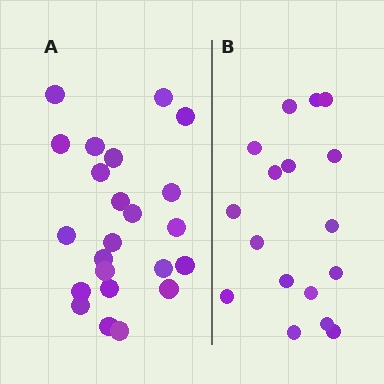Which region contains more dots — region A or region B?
Region A (the left region) has more dots.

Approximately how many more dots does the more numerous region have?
Region A has about 6 more dots than region B.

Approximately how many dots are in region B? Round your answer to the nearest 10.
About 20 dots. (The exact count is 17, which rounds to 20.)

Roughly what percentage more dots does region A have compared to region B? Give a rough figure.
About 35% more.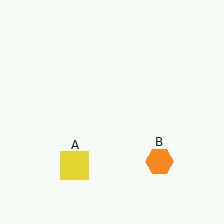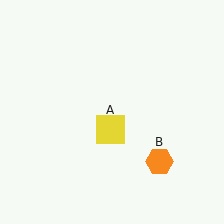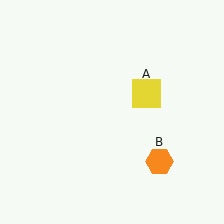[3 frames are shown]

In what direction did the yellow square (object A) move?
The yellow square (object A) moved up and to the right.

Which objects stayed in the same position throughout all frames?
Orange hexagon (object B) remained stationary.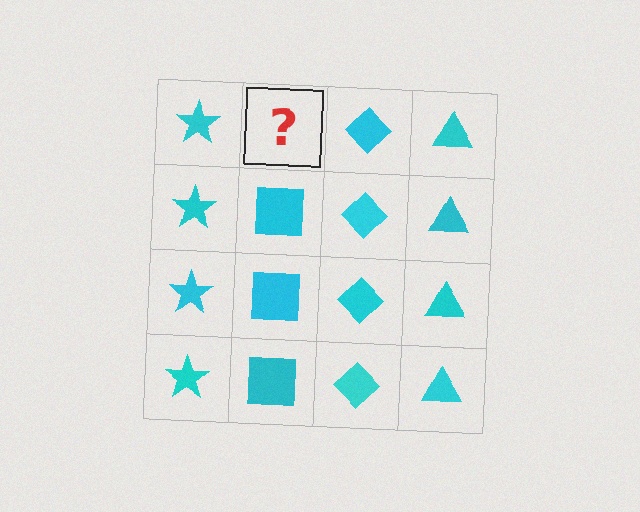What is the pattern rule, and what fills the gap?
The rule is that each column has a consistent shape. The gap should be filled with a cyan square.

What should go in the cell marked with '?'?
The missing cell should contain a cyan square.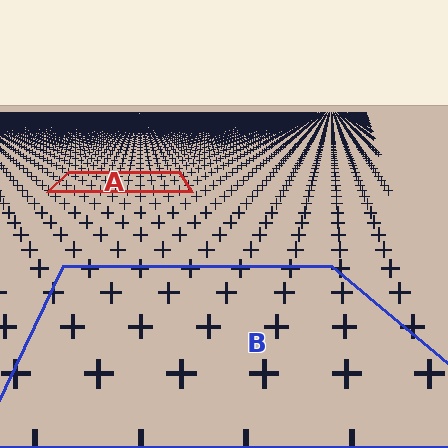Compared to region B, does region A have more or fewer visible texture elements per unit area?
Region A has more texture elements per unit area — they are packed more densely because it is farther away.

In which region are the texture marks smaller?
The texture marks are smaller in region A, because it is farther away.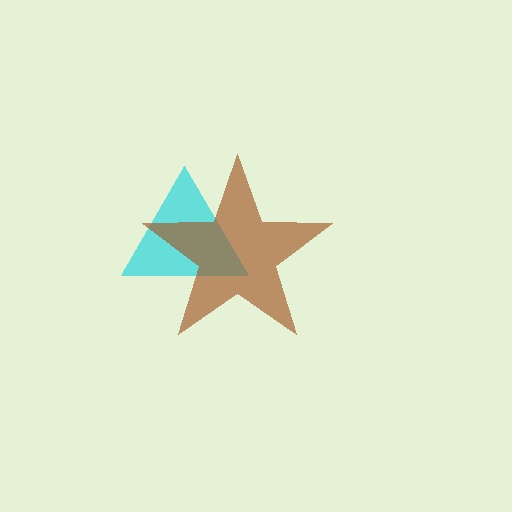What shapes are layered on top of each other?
The layered shapes are: a cyan triangle, a brown star.